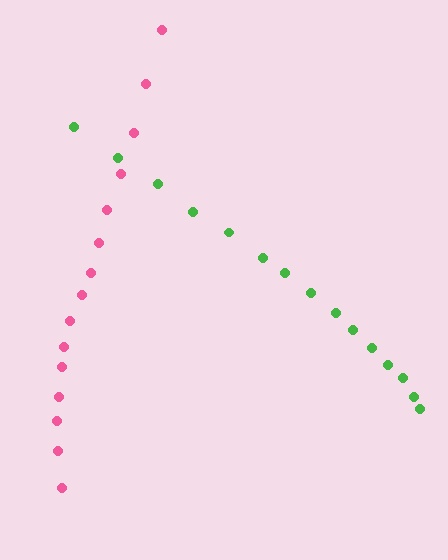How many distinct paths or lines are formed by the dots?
There are 2 distinct paths.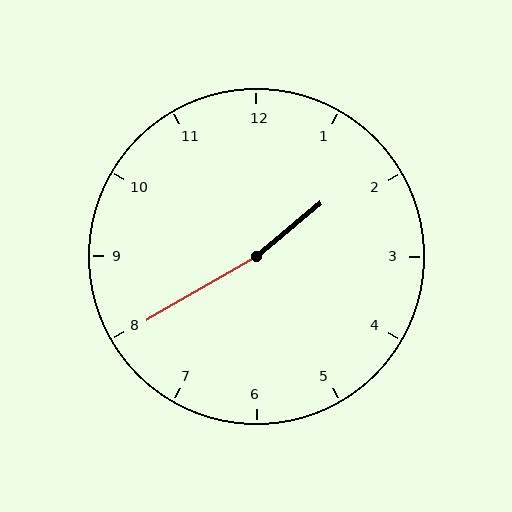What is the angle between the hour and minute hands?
Approximately 170 degrees.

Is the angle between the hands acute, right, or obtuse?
It is obtuse.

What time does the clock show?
1:40.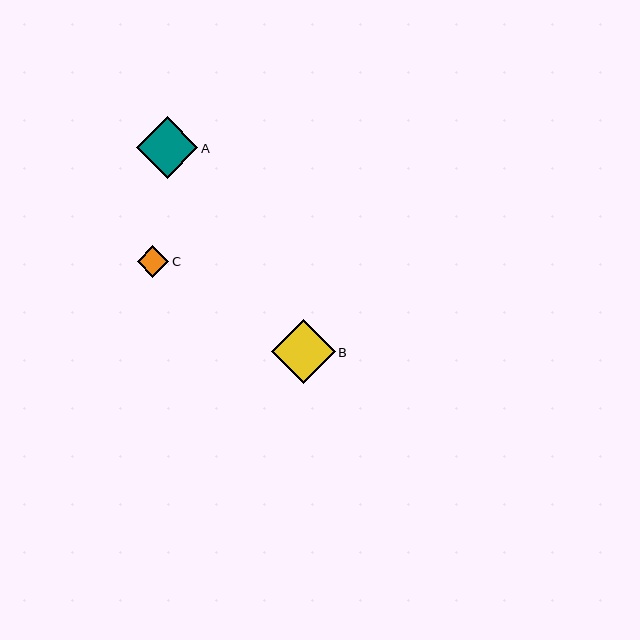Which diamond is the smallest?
Diamond C is the smallest with a size of approximately 32 pixels.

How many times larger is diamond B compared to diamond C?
Diamond B is approximately 2.0 times the size of diamond C.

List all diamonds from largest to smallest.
From largest to smallest: B, A, C.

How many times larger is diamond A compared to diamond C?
Diamond A is approximately 1.9 times the size of diamond C.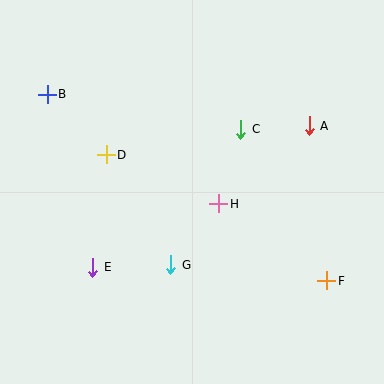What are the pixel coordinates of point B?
Point B is at (47, 94).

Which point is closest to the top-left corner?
Point B is closest to the top-left corner.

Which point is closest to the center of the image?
Point H at (219, 204) is closest to the center.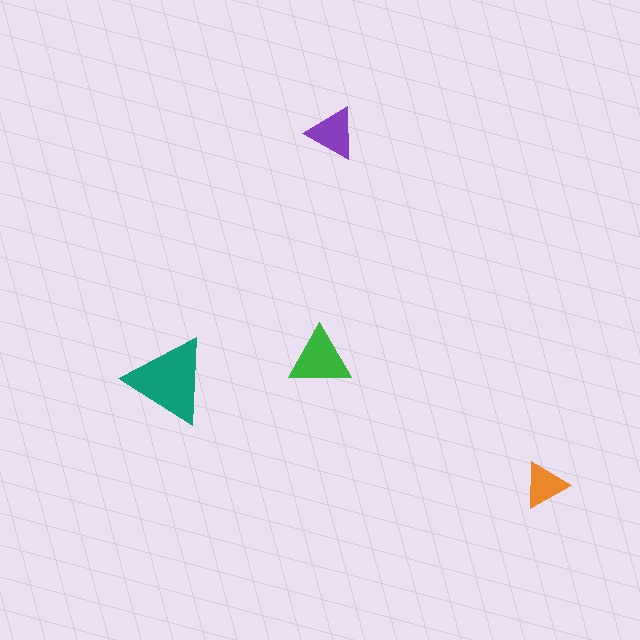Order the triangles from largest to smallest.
the teal one, the green one, the purple one, the orange one.